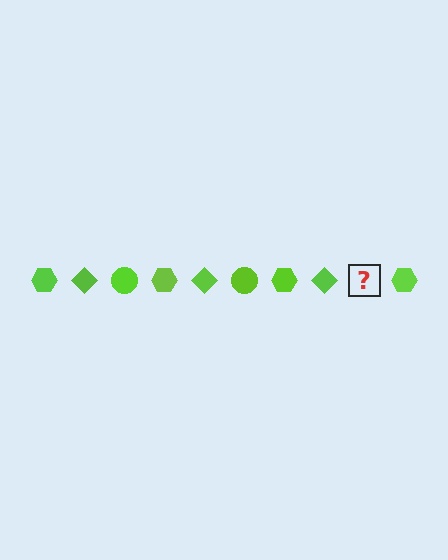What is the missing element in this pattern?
The missing element is a lime circle.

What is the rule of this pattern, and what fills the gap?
The rule is that the pattern cycles through hexagon, diamond, circle shapes in lime. The gap should be filled with a lime circle.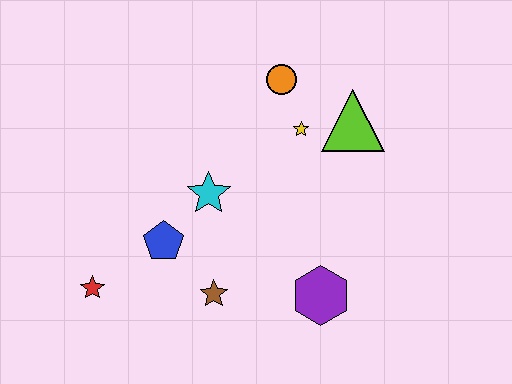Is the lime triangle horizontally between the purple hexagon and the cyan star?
No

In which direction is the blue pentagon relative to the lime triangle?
The blue pentagon is to the left of the lime triangle.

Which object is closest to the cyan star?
The blue pentagon is closest to the cyan star.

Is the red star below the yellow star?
Yes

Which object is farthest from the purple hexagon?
The red star is farthest from the purple hexagon.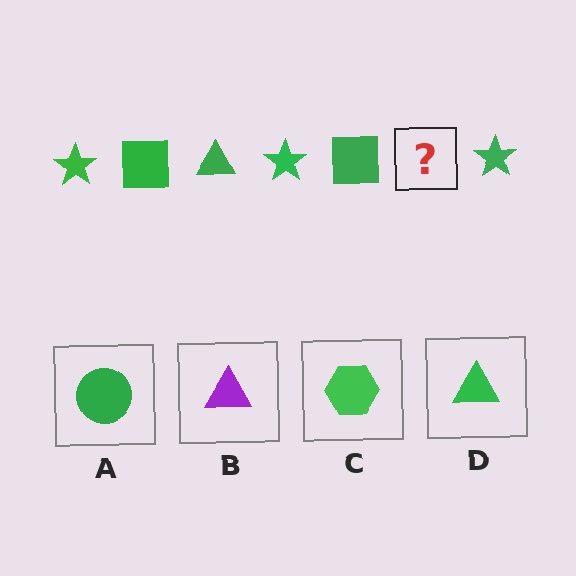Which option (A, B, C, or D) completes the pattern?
D.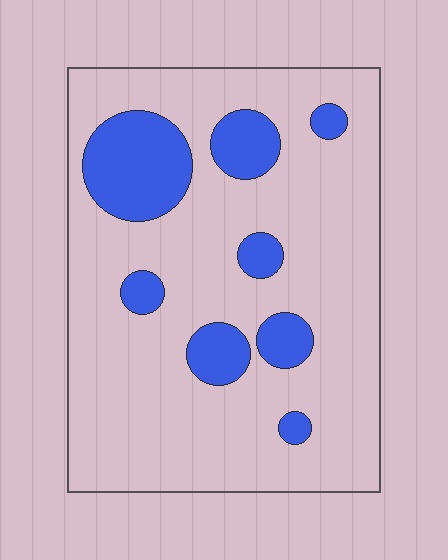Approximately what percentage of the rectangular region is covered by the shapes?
Approximately 20%.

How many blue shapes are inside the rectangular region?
8.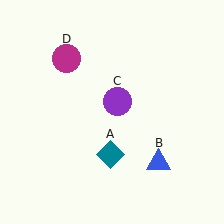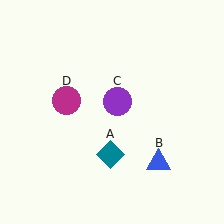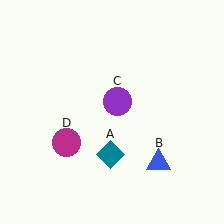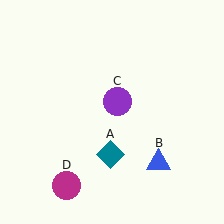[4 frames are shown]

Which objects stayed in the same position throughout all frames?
Teal diamond (object A) and blue triangle (object B) and purple circle (object C) remained stationary.